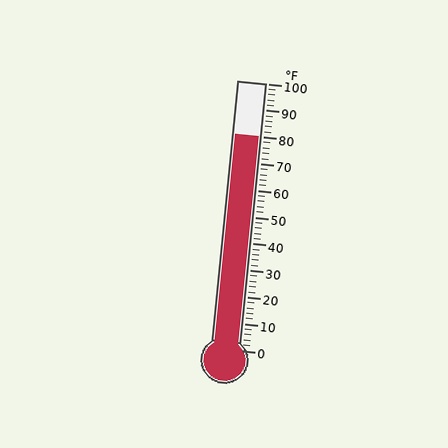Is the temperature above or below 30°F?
The temperature is above 30°F.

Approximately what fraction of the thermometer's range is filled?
The thermometer is filled to approximately 80% of its range.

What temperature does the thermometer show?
The thermometer shows approximately 80°F.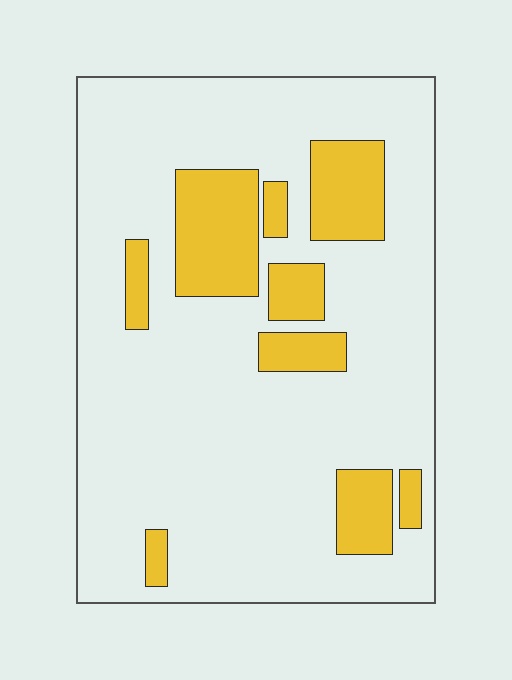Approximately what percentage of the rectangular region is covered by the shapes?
Approximately 20%.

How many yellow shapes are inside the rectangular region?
9.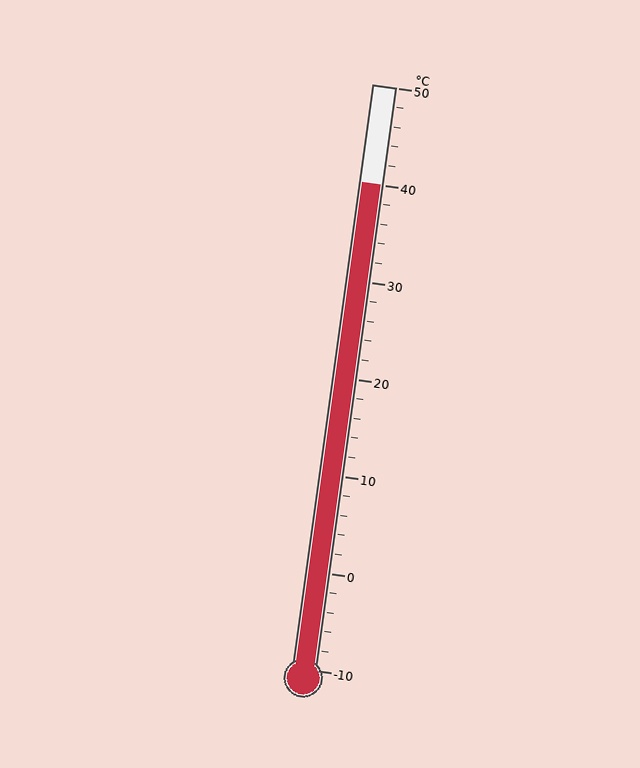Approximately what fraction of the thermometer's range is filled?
The thermometer is filled to approximately 85% of its range.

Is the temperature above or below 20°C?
The temperature is above 20°C.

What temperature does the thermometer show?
The thermometer shows approximately 40°C.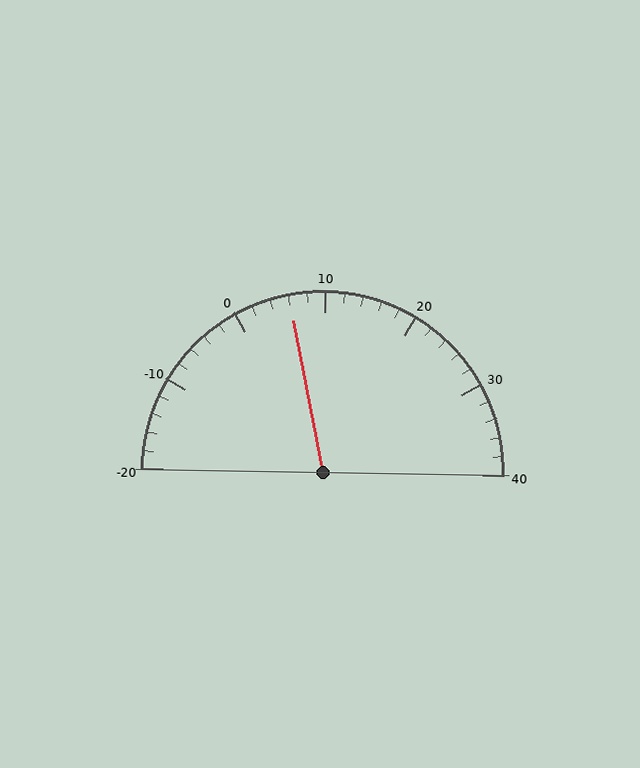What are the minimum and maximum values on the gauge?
The gauge ranges from -20 to 40.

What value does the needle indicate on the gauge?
The needle indicates approximately 6.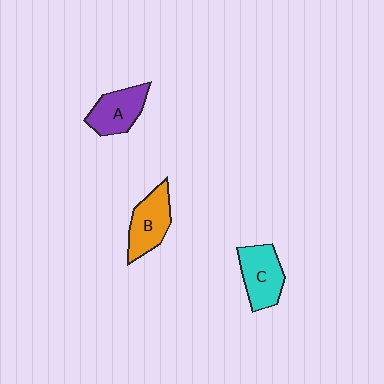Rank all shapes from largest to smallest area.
From largest to smallest: C (cyan), B (orange), A (purple).